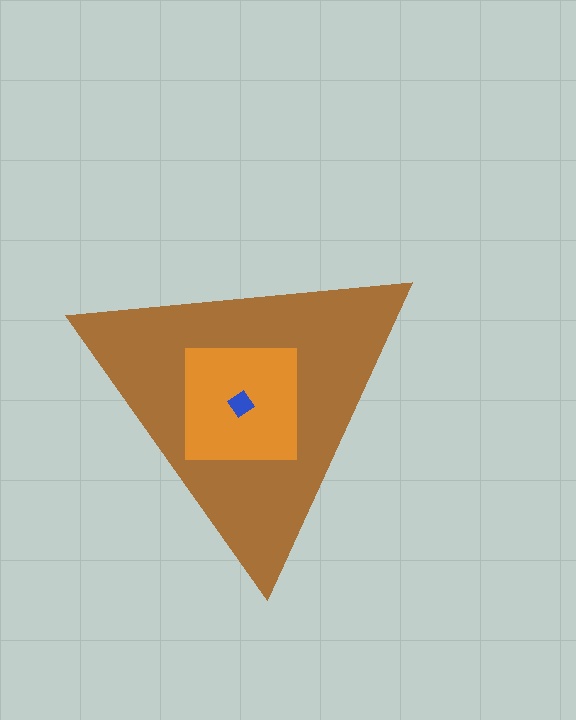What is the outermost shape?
The brown triangle.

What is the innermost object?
The blue diamond.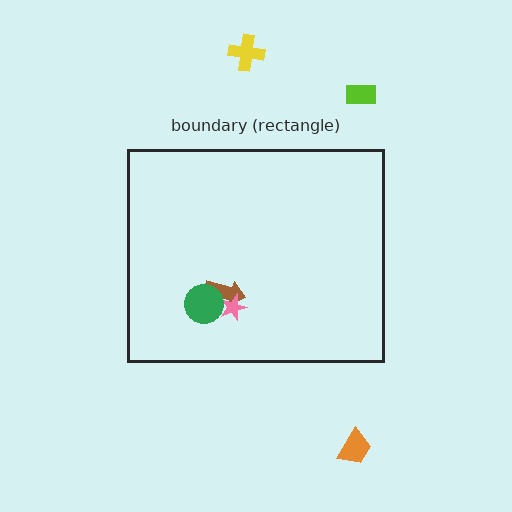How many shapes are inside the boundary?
3 inside, 3 outside.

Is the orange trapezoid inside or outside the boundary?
Outside.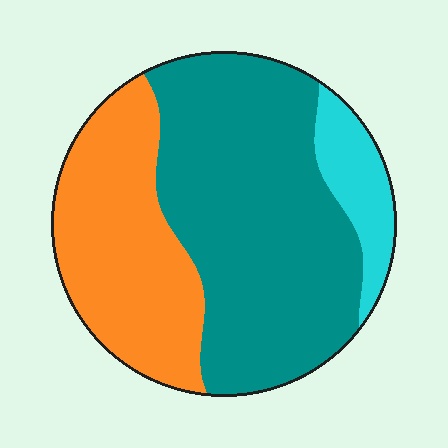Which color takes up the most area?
Teal, at roughly 55%.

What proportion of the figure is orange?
Orange covers roughly 35% of the figure.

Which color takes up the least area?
Cyan, at roughly 10%.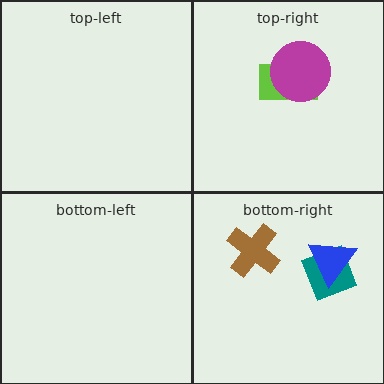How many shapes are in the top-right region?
2.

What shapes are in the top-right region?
The lime rectangle, the magenta circle.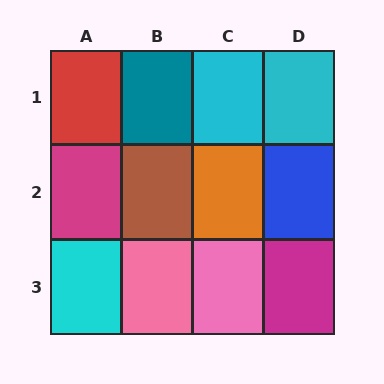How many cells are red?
1 cell is red.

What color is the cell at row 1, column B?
Teal.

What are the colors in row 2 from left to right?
Magenta, brown, orange, blue.